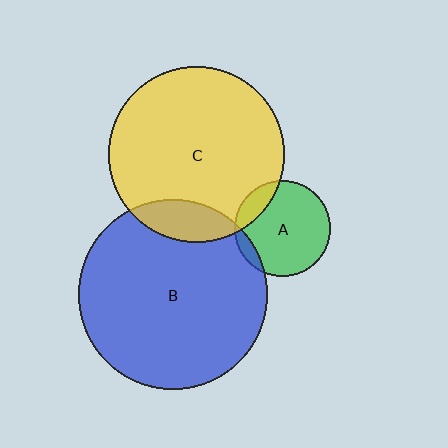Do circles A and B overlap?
Yes.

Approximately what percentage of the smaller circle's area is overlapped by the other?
Approximately 10%.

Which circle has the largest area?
Circle B (blue).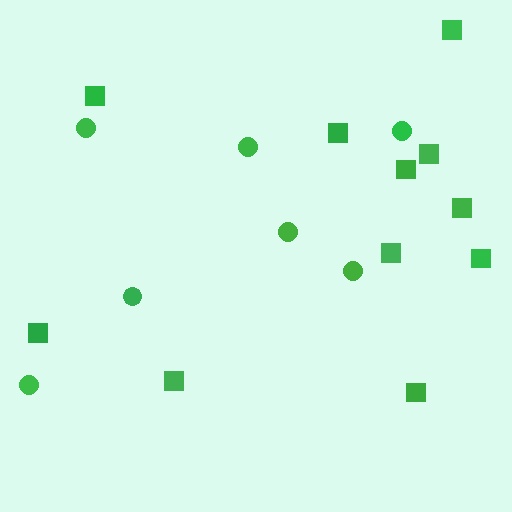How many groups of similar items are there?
There are 2 groups: one group of squares (11) and one group of circles (7).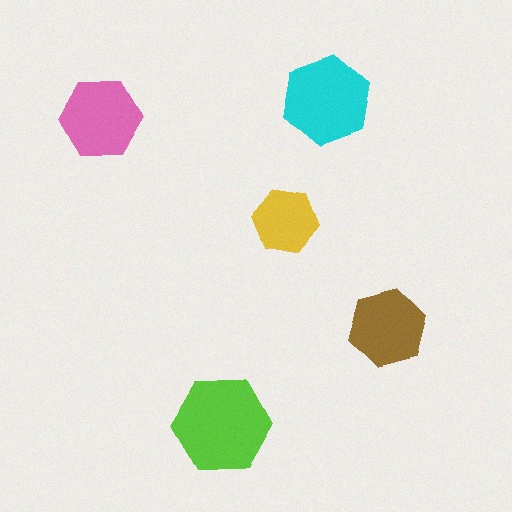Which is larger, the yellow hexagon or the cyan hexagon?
The cyan one.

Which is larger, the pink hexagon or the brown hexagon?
The pink one.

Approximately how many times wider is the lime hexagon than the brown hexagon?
About 1.5 times wider.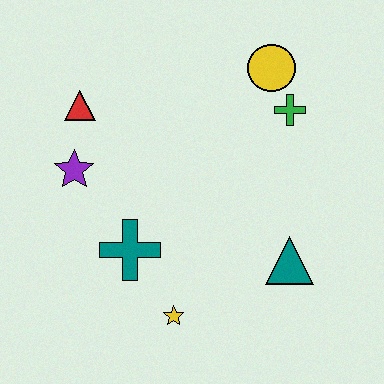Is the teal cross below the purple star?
Yes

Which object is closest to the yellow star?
The teal cross is closest to the yellow star.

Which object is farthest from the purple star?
The teal triangle is farthest from the purple star.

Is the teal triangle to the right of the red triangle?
Yes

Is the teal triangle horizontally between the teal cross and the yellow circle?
No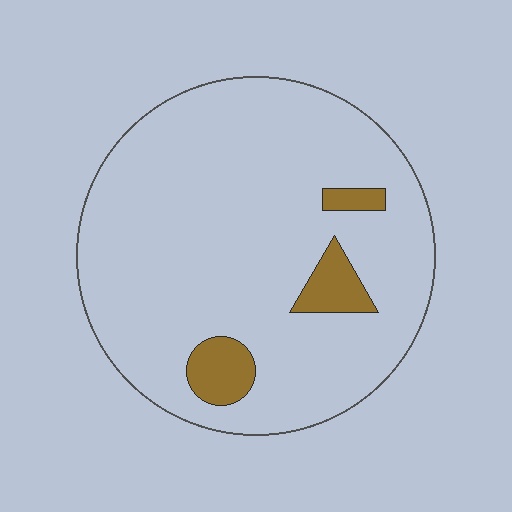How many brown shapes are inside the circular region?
3.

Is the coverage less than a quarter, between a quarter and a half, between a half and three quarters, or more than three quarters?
Less than a quarter.